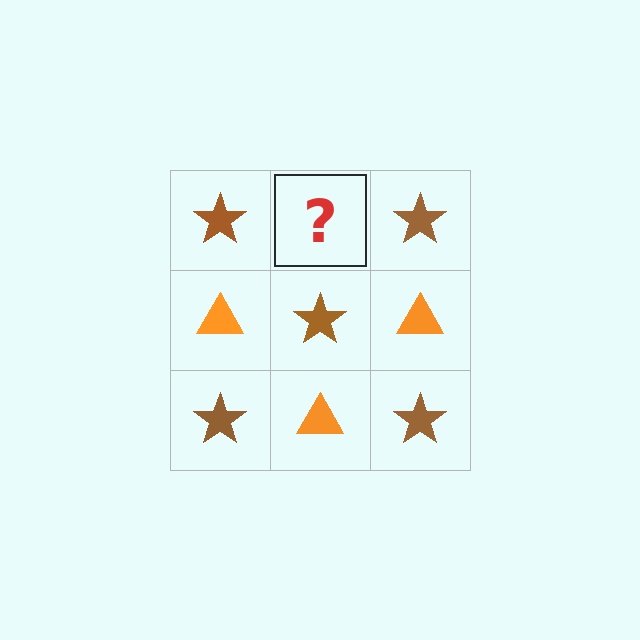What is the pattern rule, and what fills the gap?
The rule is that it alternates brown star and orange triangle in a checkerboard pattern. The gap should be filled with an orange triangle.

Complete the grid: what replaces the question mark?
The question mark should be replaced with an orange triangle.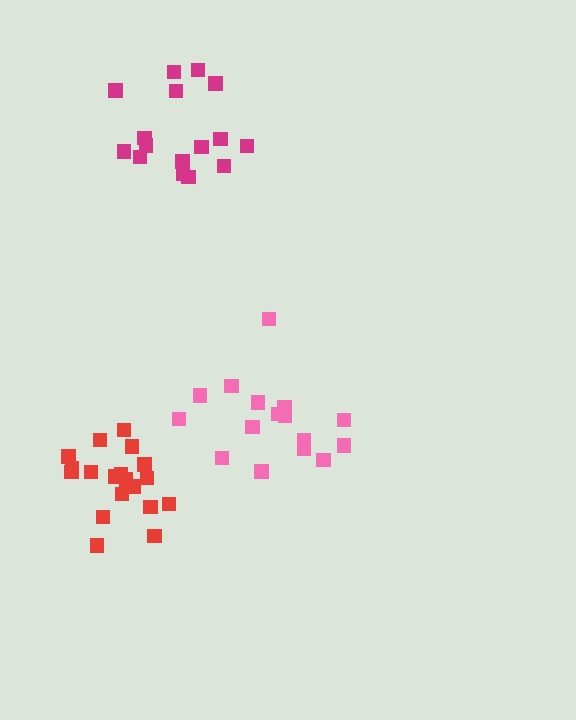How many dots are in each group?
Group 1: 16 dots, Group 2: 19 dots, Group 3: 16 dots (51 total).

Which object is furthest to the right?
The pink cluster is rightmost.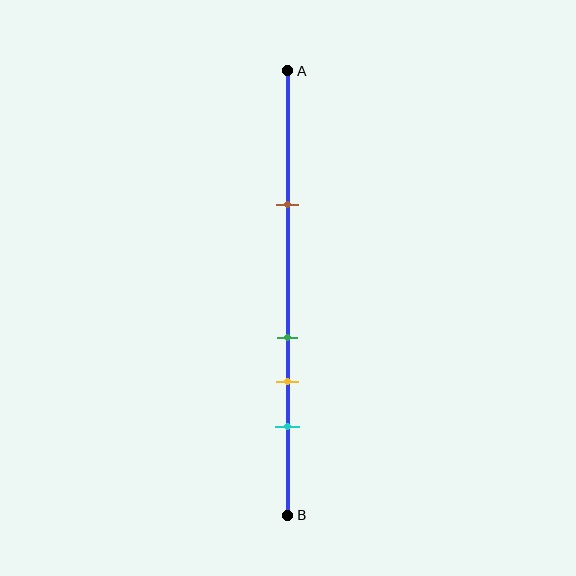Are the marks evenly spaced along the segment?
No, the marks are not evenly spaced.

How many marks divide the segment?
There are 4 marks dividing the segment.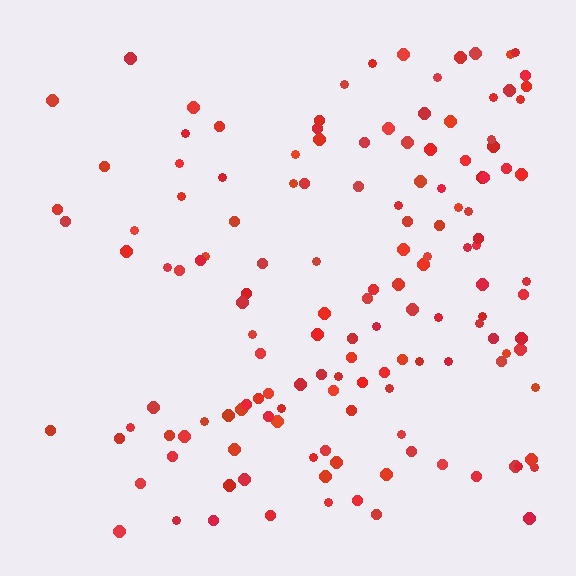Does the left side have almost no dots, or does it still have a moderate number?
Still a moderate number, just noticeably fewer than the right.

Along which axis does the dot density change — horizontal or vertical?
Horizontal.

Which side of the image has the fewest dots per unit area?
The left.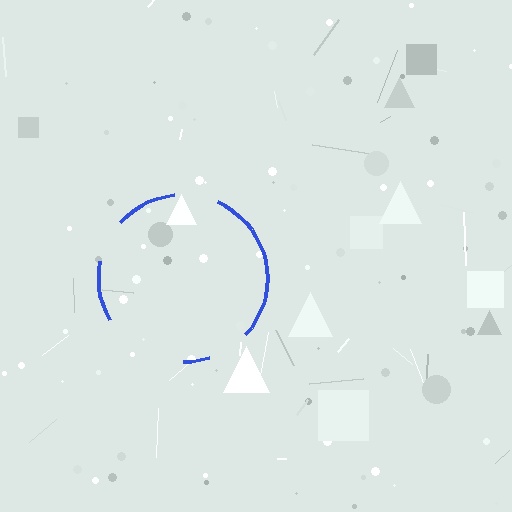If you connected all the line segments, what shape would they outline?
They would outline a circle.